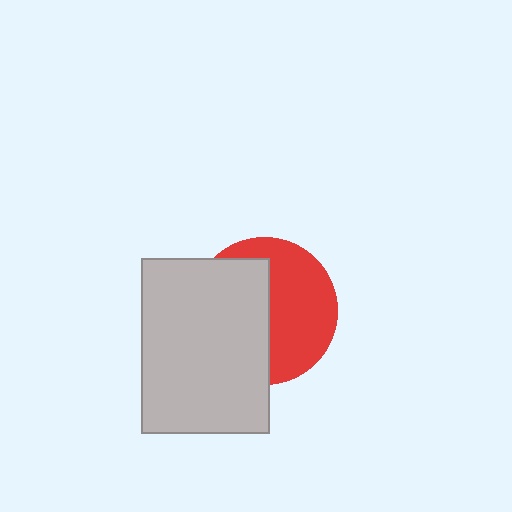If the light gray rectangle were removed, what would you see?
You would see the complete red circle.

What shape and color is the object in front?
The object in front is a light gray rectangle.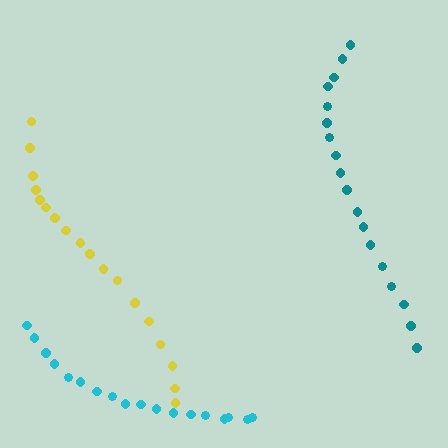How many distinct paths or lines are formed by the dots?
There are 3 distinct paths.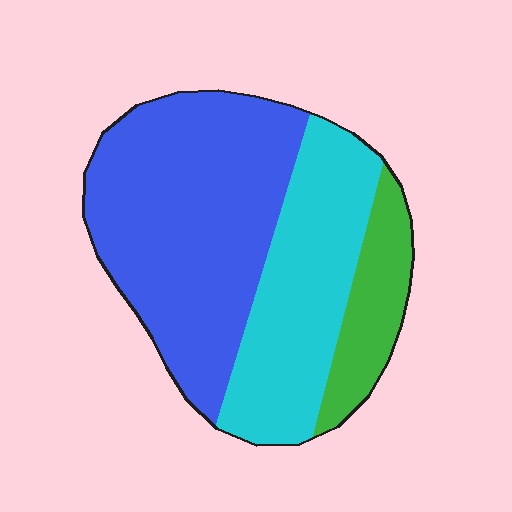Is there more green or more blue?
Blue.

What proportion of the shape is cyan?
Cyan takes up about one third (1/3) of the shape.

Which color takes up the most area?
Blue, at roughly 55%.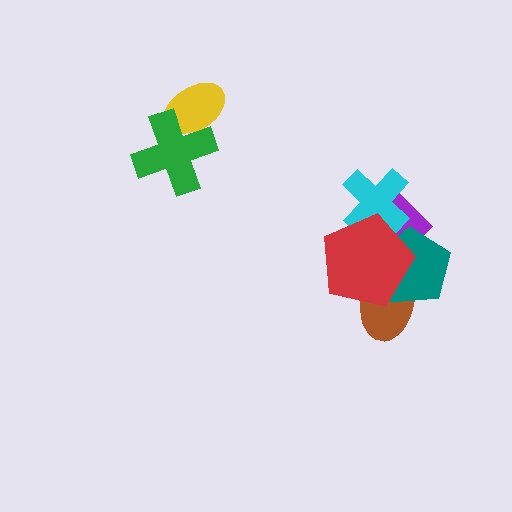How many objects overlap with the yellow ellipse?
1 object overlaps with the yellow ellipse.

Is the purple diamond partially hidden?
Yes, it is partially covered by another shape.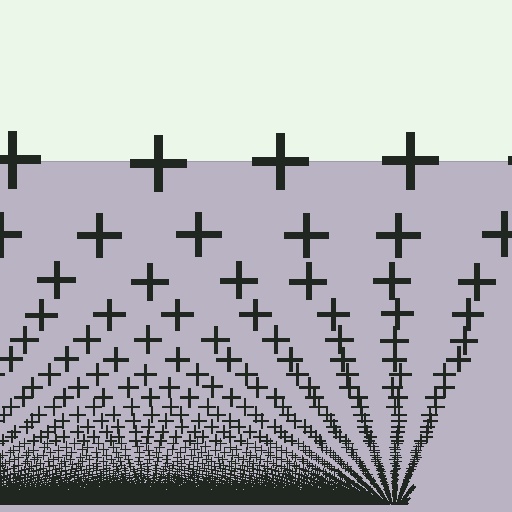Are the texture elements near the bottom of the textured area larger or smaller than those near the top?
Smaller. The gradient is inverted — elements near the bottom are smaller and denser.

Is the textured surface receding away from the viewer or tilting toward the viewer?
The surface appears to tilt toward the viewer. Texture elements get larger and sparser toward the top.